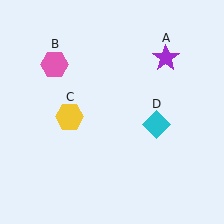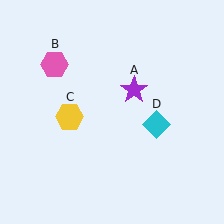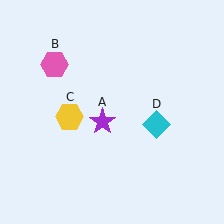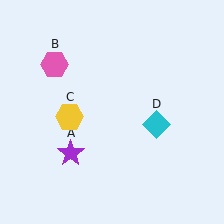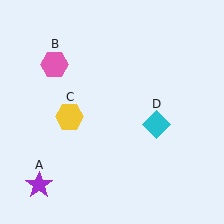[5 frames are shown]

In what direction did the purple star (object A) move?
The purple star (object A) moved down and to the left.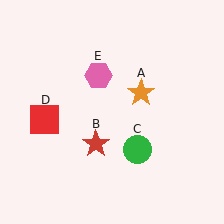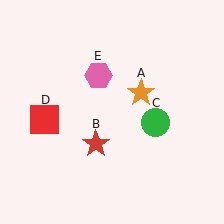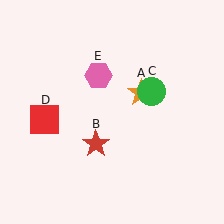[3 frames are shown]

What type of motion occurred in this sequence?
The green circle (object C) rotated counterclockwise around the center of the scene.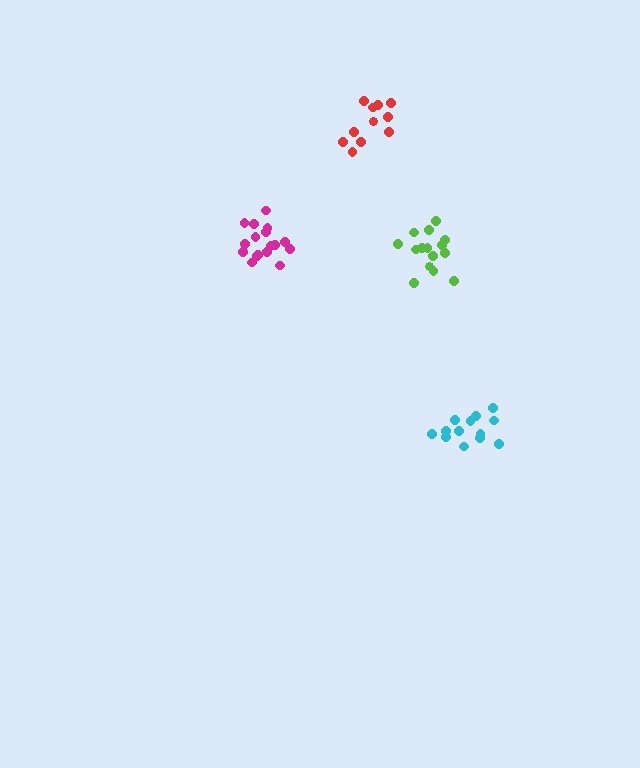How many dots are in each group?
Group 1: 13 dots, Group 2: 15 dots, Group 3: 11 dots, Group 4: 17 dots (56 total).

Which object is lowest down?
The cyan cluster is bottommost.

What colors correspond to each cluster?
The clusters are colored: cyan, lime, red, magenta.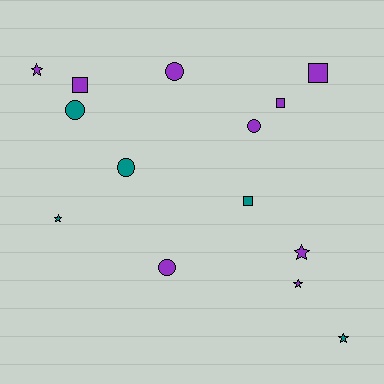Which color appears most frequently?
Purple, with 9 objects.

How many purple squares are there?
There are 3 purple squares.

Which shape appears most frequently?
Circle, with 5 objects.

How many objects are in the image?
There are 14 objects.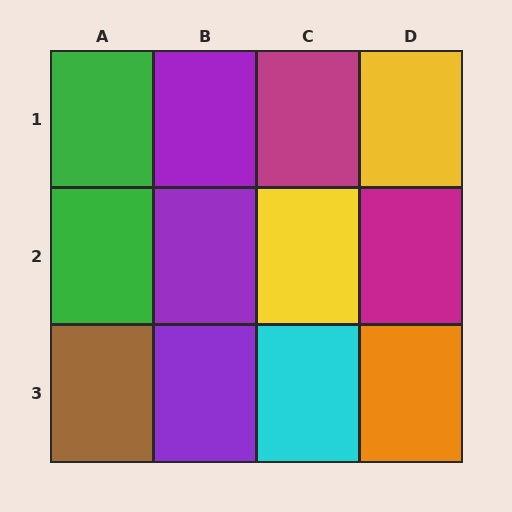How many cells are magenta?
2 cells are magenta.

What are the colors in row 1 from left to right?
Green, purple, magenta, yellow.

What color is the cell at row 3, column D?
Orange.